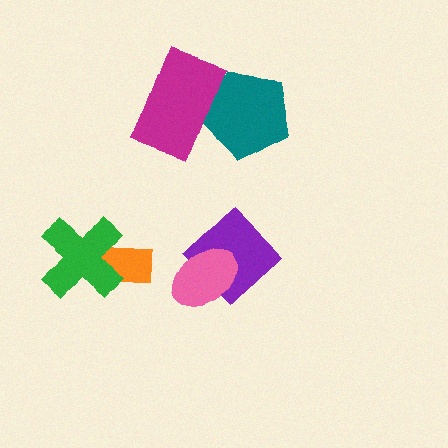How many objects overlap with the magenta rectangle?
1 object overlaps with the magenta rectangle.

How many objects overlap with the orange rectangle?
1 object overlaps with the orange rectangle.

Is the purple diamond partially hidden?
Yes, it is partially covered by another shape.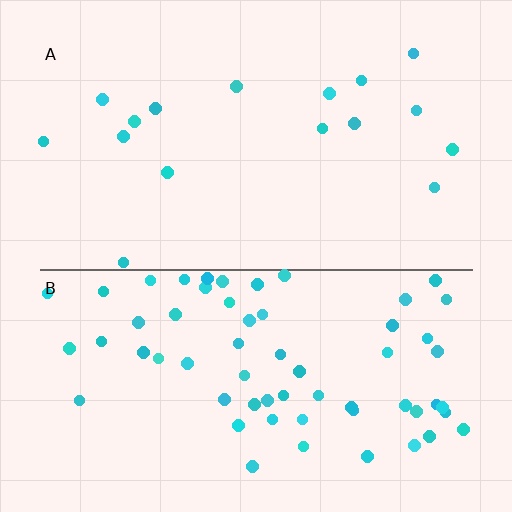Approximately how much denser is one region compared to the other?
Approximately 3.7× — region B over region A.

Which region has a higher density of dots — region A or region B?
B (the bottom).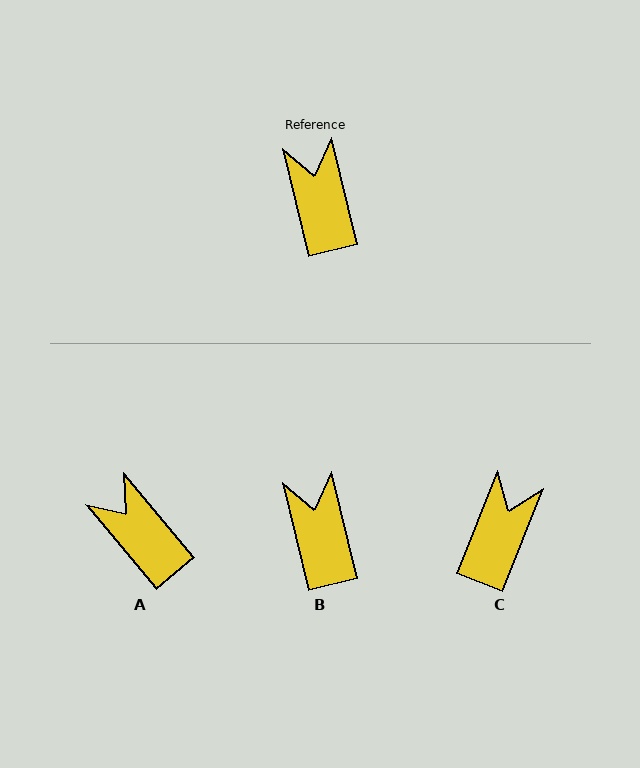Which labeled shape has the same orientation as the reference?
B.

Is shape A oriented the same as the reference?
No, it is off by about 26 degrees.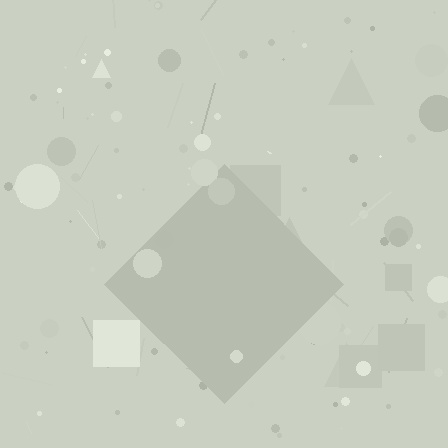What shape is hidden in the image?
A diamond is hidden in the image.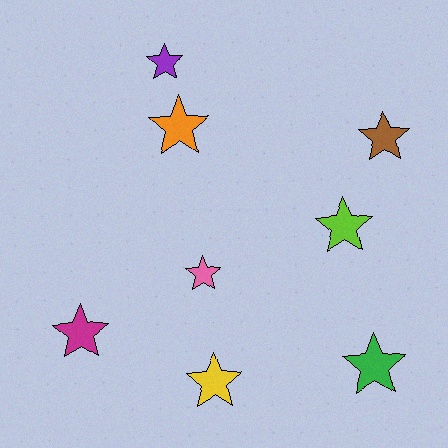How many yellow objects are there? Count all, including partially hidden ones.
There is 1 yellow object.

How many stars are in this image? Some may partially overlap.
There are 8 stars.